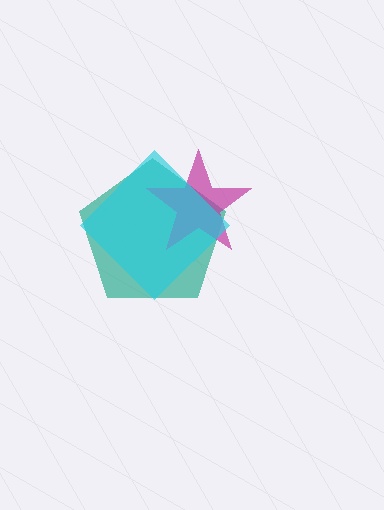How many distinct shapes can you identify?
There are 3 distinct shapes: a teal pentagon, a magenta star, a cyan diamond.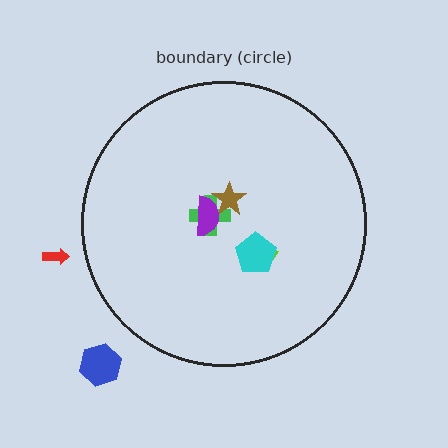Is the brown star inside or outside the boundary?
Inside.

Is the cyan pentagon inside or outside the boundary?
Inside.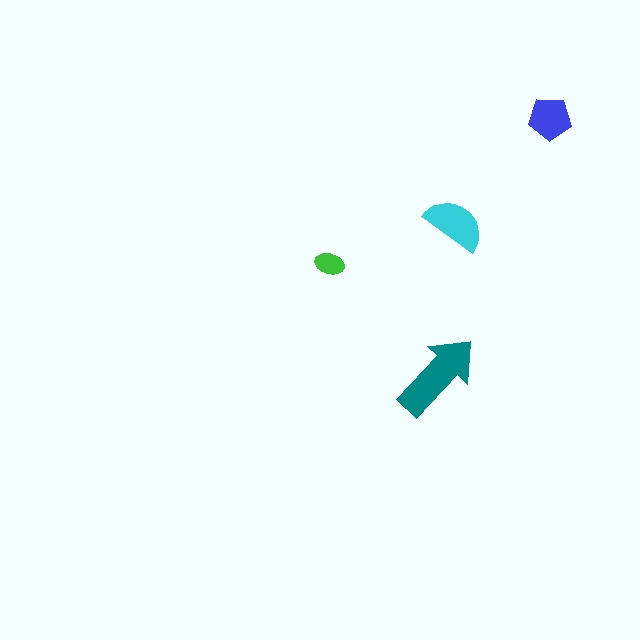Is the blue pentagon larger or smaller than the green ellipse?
Larger.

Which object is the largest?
The teal arrow.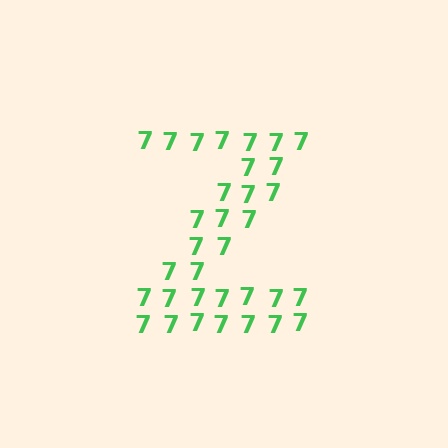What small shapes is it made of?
It is made of small digit 7's.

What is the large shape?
The large shape is the letter Z.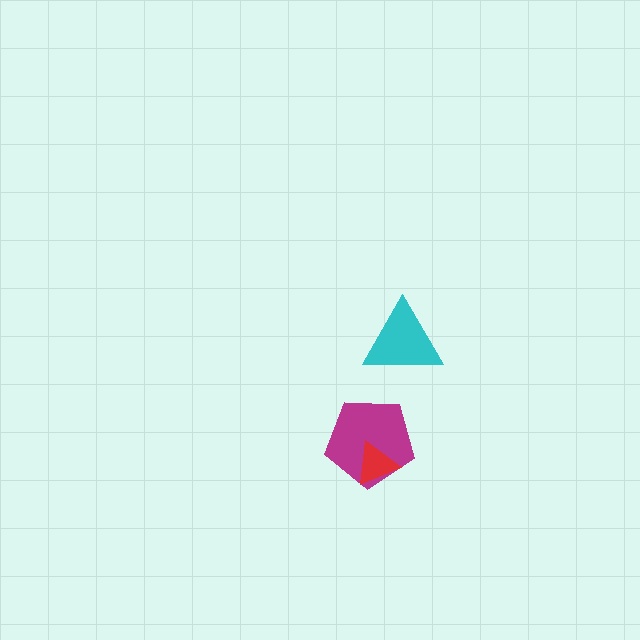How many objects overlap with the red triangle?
1 object overlaps with the red triangle.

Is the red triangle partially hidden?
No, no other shape covers it.